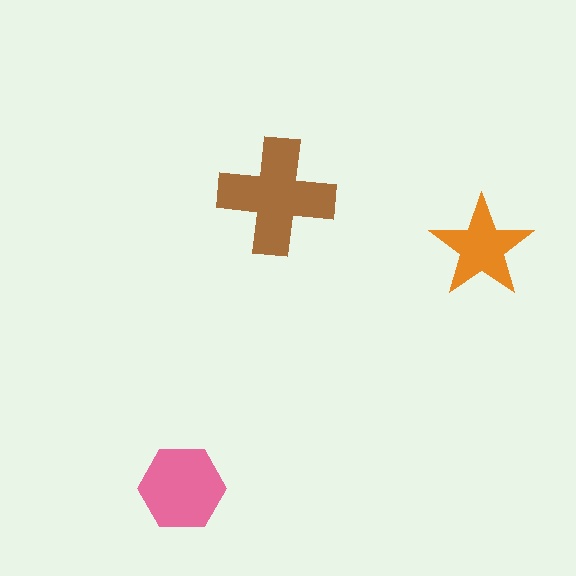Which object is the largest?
The brown cross.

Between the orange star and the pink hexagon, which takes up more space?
The pink hexagon.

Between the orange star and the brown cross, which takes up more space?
The brown cross.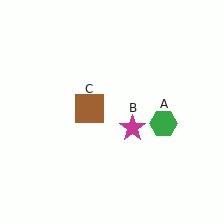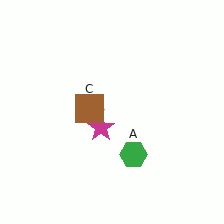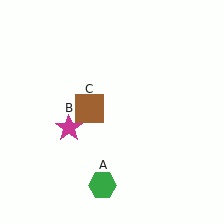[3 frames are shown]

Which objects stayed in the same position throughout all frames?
Brown square (object C) remained stationary.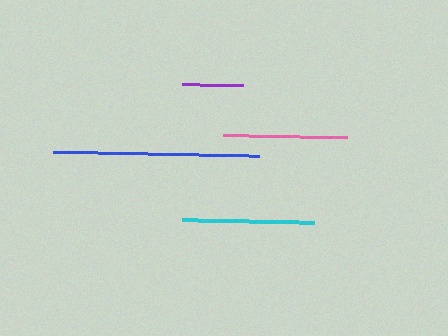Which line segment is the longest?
The blue line is the longest at approximately 207 pixels.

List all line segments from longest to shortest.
From longest to shortest: blue, cyan, pink, purple.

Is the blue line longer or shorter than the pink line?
The blue line is longer than the pink line.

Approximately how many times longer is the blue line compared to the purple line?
The blue line is approximately 3.4 times the length of the purple line.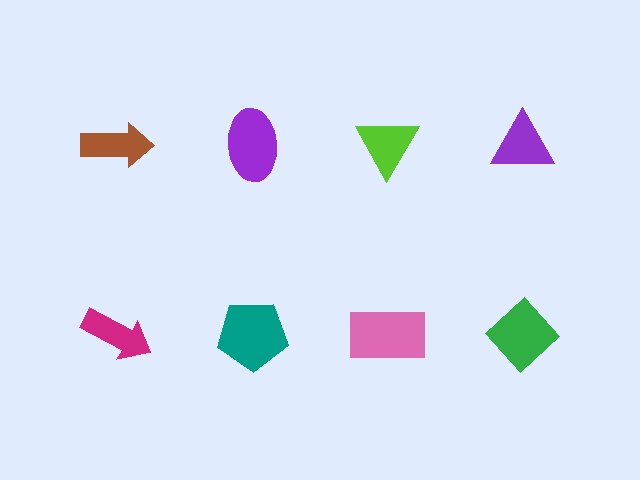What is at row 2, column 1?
A magenta arrow.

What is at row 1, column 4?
A purple triangle.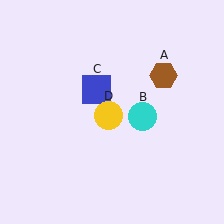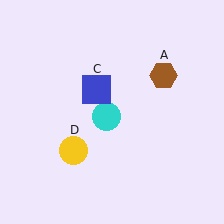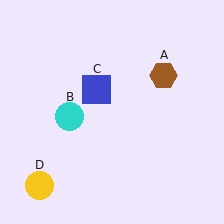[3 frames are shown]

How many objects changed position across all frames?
2 objects changed position: cyan circle (object B), yellow circle (object D).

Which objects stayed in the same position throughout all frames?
Brown hexagon (object A) and blue square (object C) remained stationary.